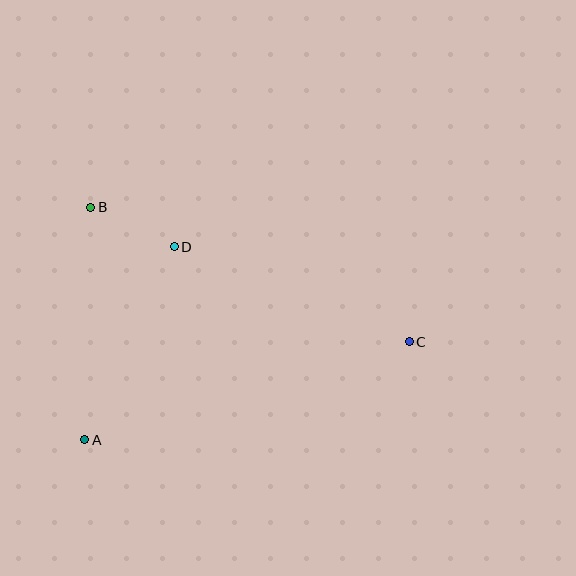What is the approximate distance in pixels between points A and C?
The distance between A and C is approximately 339 pixels.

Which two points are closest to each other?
Points B and D are closest to each other.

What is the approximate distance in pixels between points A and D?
The distance between A and D is approximately 213 pixels.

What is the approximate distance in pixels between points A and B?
The distance between A and B is approximately 233 pixels.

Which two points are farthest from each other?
Points B and C are farthest from each other.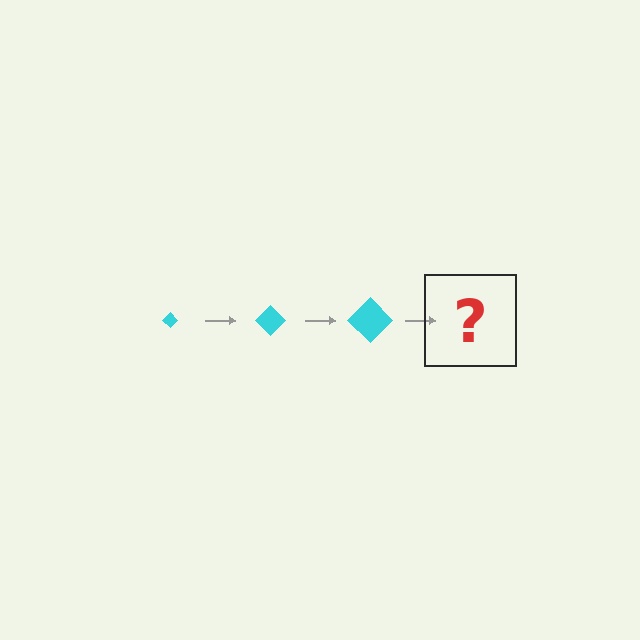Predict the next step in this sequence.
The next step is a cyan diamond, larger than the previous one.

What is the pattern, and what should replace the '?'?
The pattern is that the diamond gets progressively larger each step. The '?' should be a cyan diamond, larger than the previous one.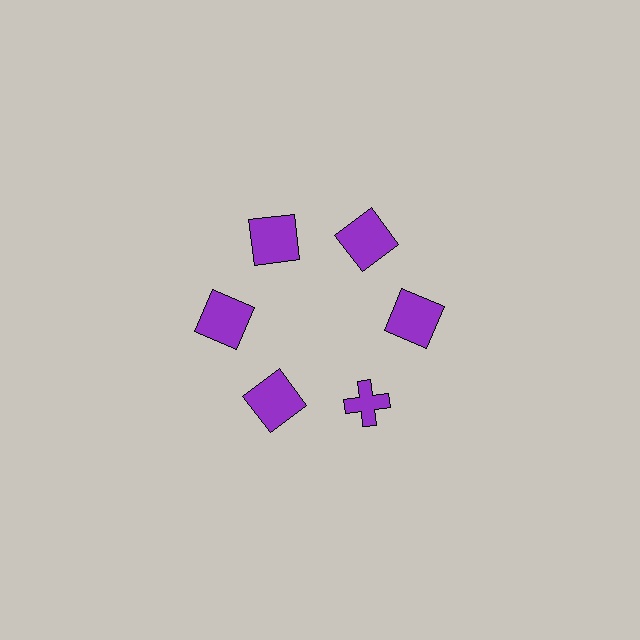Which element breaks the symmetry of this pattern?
The purple cross at roughly the 5 o'clock position breaks the symmetry. All other shapes are purple squares.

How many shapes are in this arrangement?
There are 6 shapes arranged in a ring pattern.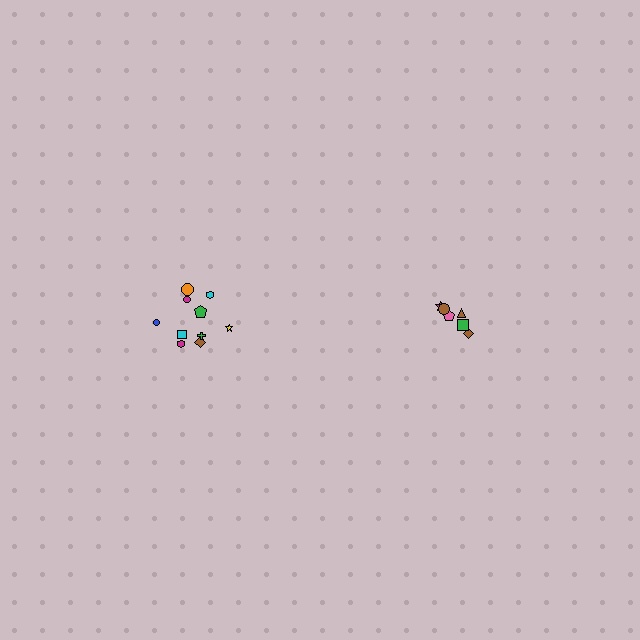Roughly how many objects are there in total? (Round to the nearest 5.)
Roughly 15 objects in total.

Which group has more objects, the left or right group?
The left group.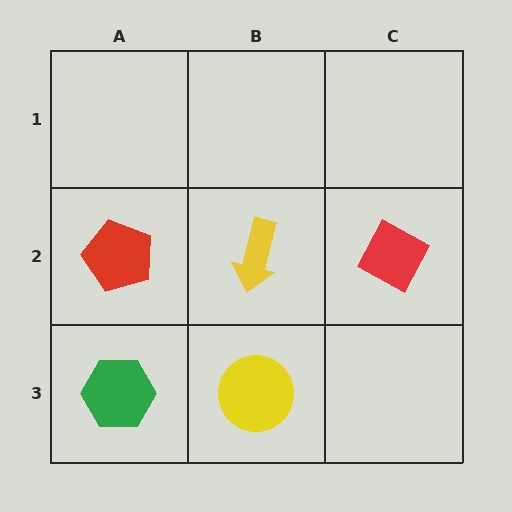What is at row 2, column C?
A red diamond.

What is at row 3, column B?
A yellow circle.